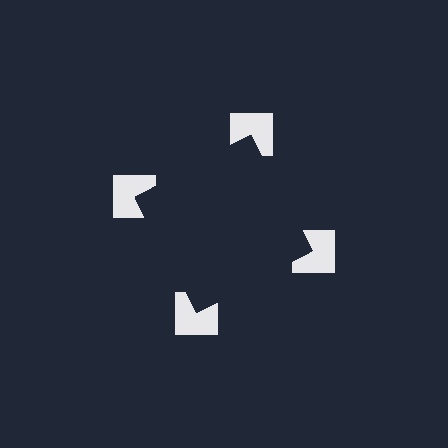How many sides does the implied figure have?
4 sides.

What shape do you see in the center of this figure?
An illusory square — its edges are inferred from the aligned wedge cuts in the notched squares, not physically drawn.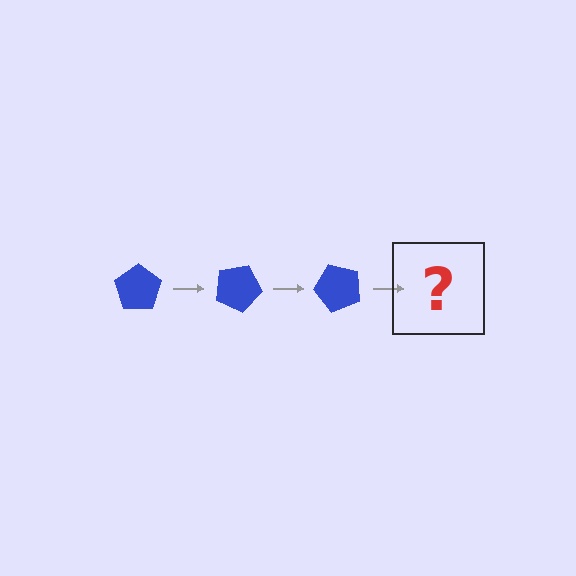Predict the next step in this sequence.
The next step is a blue pentagon rotated 75 degrees.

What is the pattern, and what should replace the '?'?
The pattern is that the pentagon rotates 25 degrees each step. The '?' should be a blue pentagon rotated 75 degrees.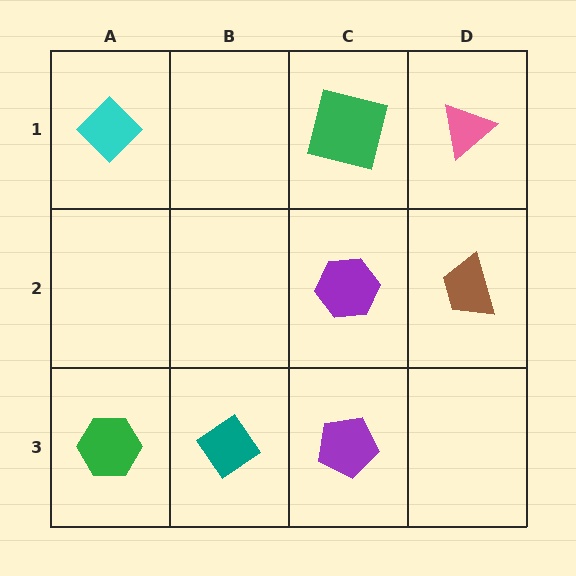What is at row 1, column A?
A cyan diamond.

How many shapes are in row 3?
3 shapes.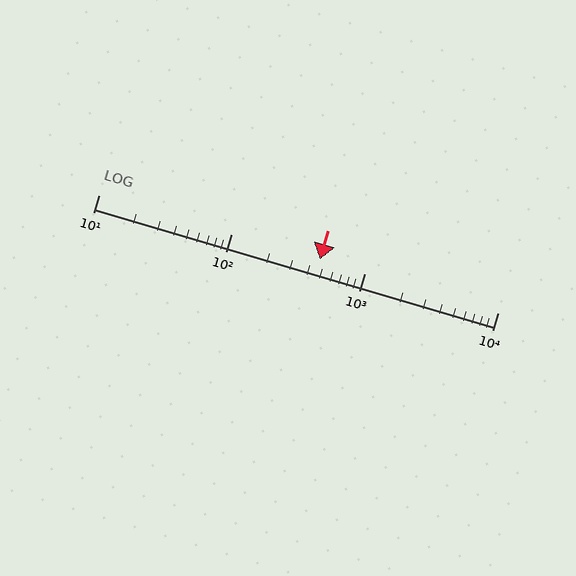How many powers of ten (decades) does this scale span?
The scale spans 3 decades, from 10 to 10000.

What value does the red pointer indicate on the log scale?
The pointer indicates approximately 460.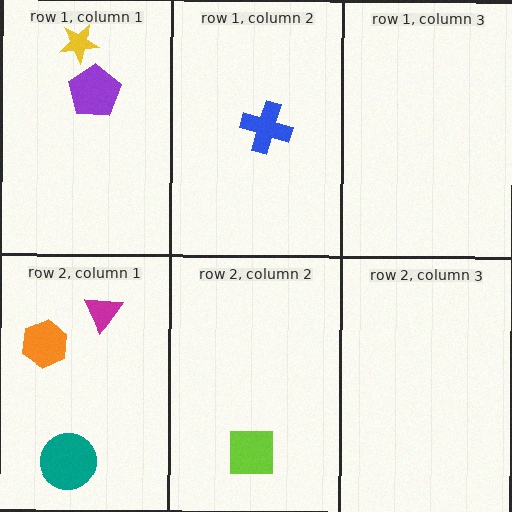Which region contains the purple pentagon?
The row 1, column 1 region.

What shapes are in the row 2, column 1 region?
The orange hexagon, the magenta triangle, the teal circle.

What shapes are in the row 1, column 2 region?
The blue cross.